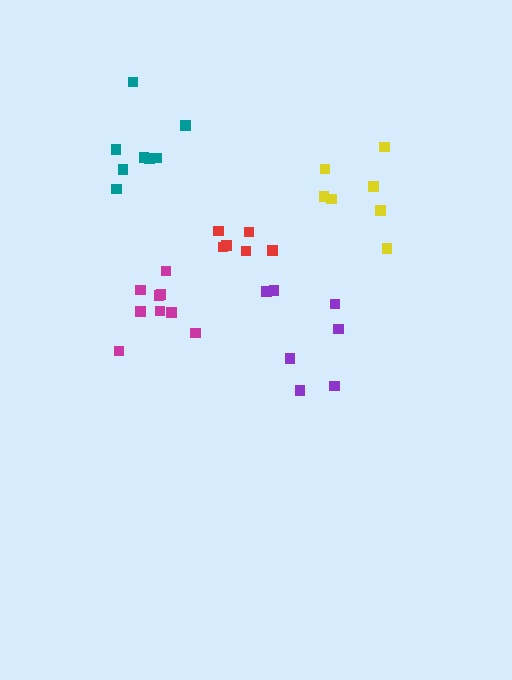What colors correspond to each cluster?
The clusters are colored: purple, yellow, red, teal, magenta.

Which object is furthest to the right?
The yellow cluster is rightmost.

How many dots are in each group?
Group 1: 7 dots, Group 2: 7 dots, Group 3: 6 dots, Group 4: 8 dots, Group 5: 9 dots (37 total).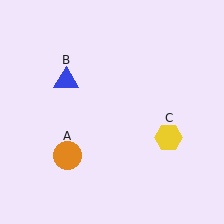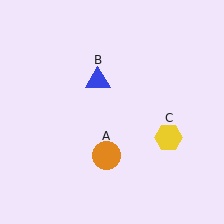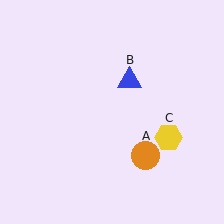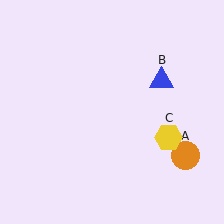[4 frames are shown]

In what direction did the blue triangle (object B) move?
The blue triangle (object B) moved right.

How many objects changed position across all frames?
2 objects changed position: orange circle (object A), blue triangle (object B).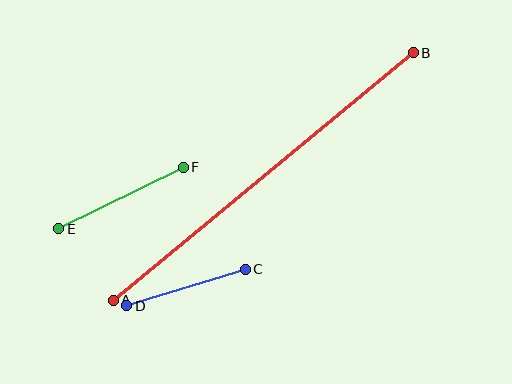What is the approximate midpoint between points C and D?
The midpoint is at approximately (186, 288) pixels.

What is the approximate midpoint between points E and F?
The midpoint is at approximately (121, 198) pixels.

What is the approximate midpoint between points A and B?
The midpoint is at approximately (263, 176) pixels.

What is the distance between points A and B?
The distance is approximately 389 pixels.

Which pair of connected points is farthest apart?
Points A and B are farthest apart.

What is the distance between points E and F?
The distance is approximately 139 pixels.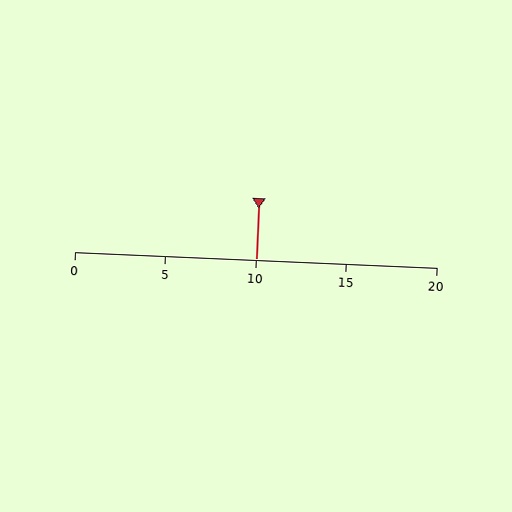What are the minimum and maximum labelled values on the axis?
The axis runs from 0 to 20.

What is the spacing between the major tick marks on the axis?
The major ticks are spaced 5 apart.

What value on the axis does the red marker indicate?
The marker indicates approximately 10.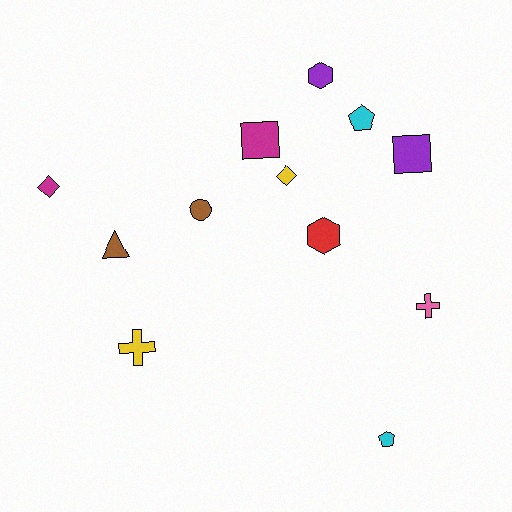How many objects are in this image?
There are 12 objects.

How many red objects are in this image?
There is 1 red object.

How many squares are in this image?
There are 2 squares.